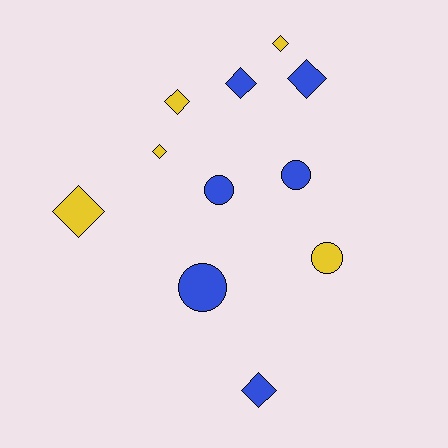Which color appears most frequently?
Blue, with 6 objects.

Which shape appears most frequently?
Diamond, with 7 objects.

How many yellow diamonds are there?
There are 4 yellow diamonds.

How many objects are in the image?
There are 11 objects.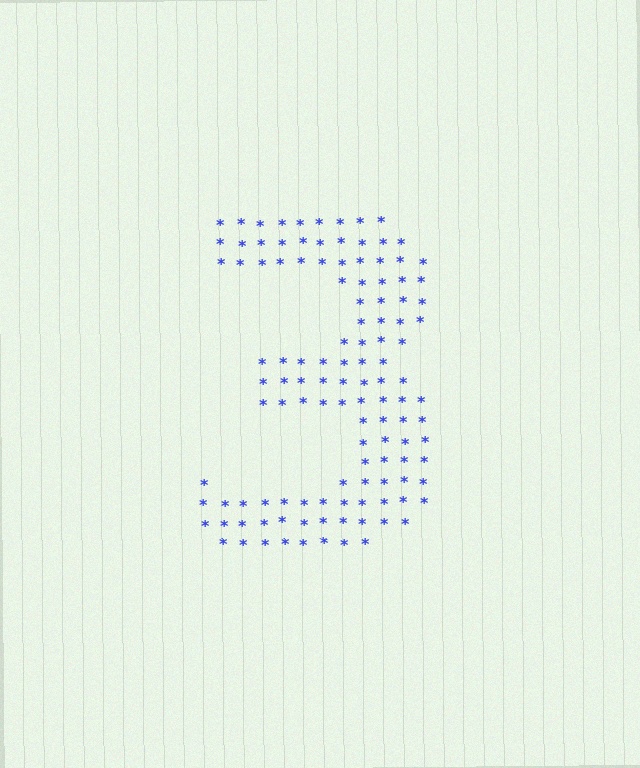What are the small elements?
The small elements are asterisks.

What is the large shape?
The large shape is the digit 3.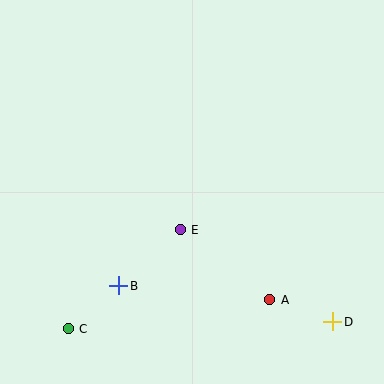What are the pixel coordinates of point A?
Point A is at (270, 300).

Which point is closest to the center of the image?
Point E at (180, 230) is closest to the center.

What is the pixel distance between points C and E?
The distance between C and E is 149 pixels.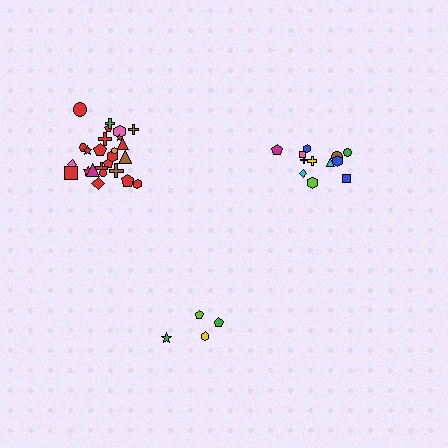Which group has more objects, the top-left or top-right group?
The top-left group.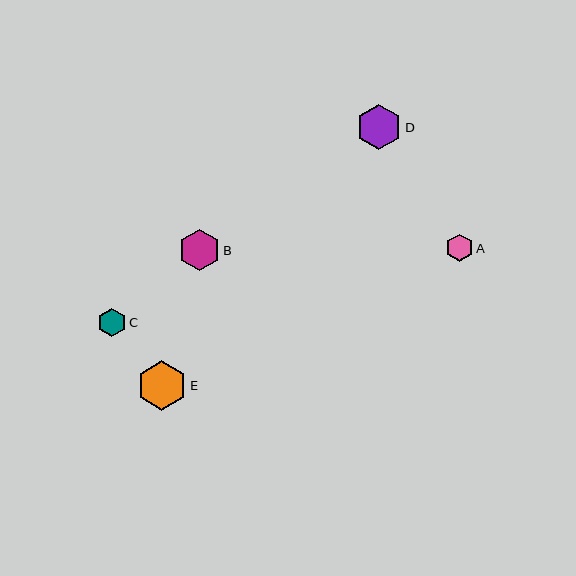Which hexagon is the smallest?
Hexagon A is the smallest with a size of approximately 27 pixels.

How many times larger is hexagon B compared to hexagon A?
Hexagon B is approximately 1.5 times the size of hexagon A.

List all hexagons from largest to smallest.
From largest to smallest: E, D, B, C, A.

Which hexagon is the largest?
Hexagon E is the largest with a size of approximately 50 pixels.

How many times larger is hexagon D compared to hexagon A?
Hexagon D is approximately 1.7 times the size of hexagon A.